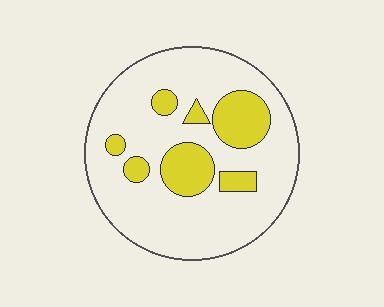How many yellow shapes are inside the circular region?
7.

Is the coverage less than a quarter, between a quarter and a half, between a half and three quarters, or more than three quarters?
Less than a quarter.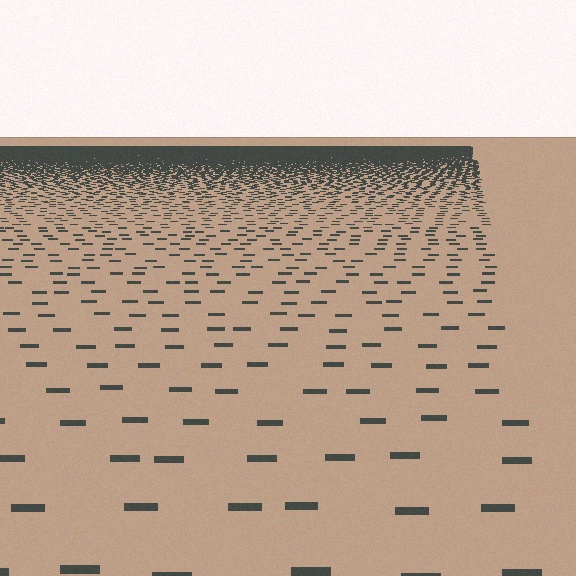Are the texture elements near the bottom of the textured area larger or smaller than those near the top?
Larger. Near the bottom, elements are closer to the viewer and appear at a bigger on-screen size.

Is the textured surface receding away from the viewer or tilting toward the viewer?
The surface is receding away from the viewer. Texture elements get smaller and denser toward the top.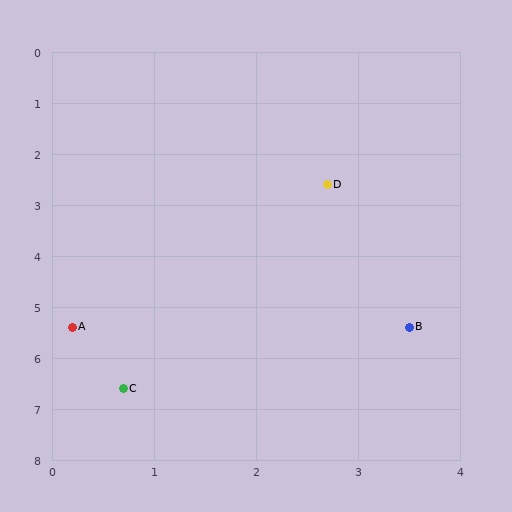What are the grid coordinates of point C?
Point C is at approximately (0.7, 6.6).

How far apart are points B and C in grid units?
Points B and C are about 3.0 grid units apart.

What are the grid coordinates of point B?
Point B is at approximately (3.5, 5.4).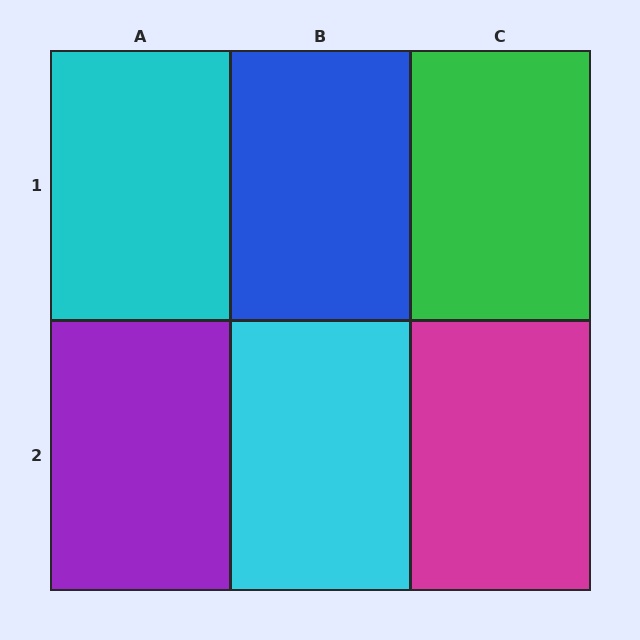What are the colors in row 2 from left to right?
Purple, cyan, magenta.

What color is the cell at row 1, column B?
Blue.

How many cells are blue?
1 cell is blue.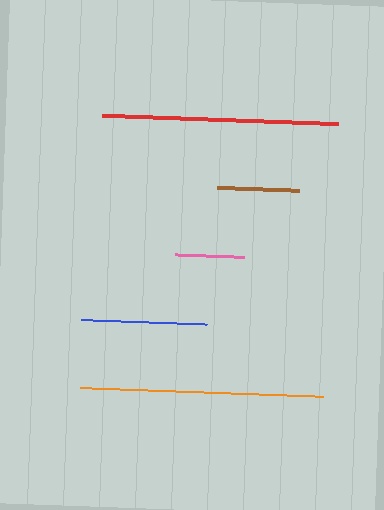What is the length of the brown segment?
The brown segment is approximately 82 pixels long.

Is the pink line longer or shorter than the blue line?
The blue line is longer than the pink line.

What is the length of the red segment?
The red segment is approximately 236 pixels long.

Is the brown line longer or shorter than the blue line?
The blue line is longer than the brown line.